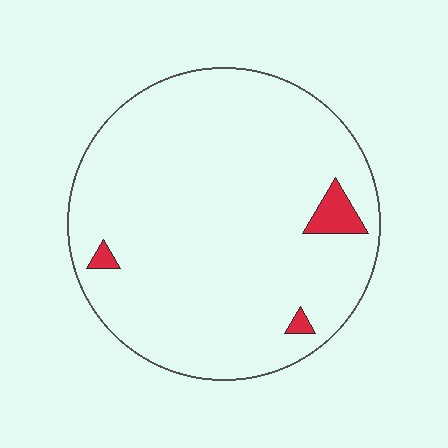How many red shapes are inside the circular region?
3.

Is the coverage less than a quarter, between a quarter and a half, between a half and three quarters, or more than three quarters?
Less than a quarter.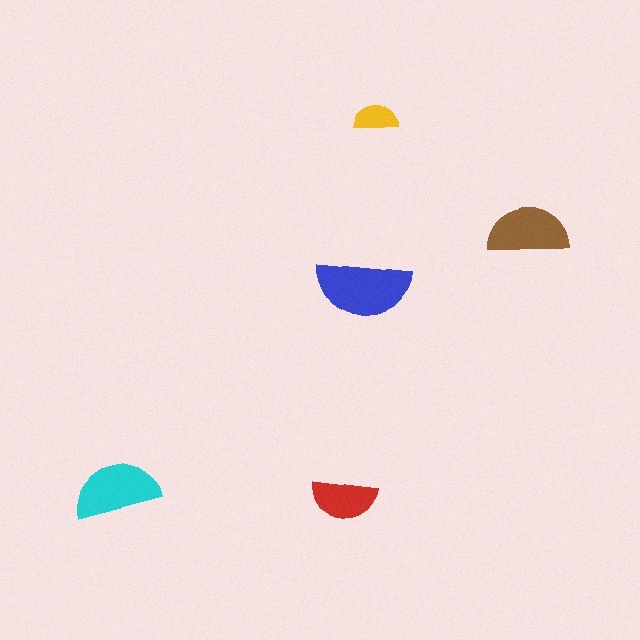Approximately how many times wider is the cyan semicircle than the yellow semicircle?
About 2 times wider.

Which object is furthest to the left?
The cyan semicircle is leftmost.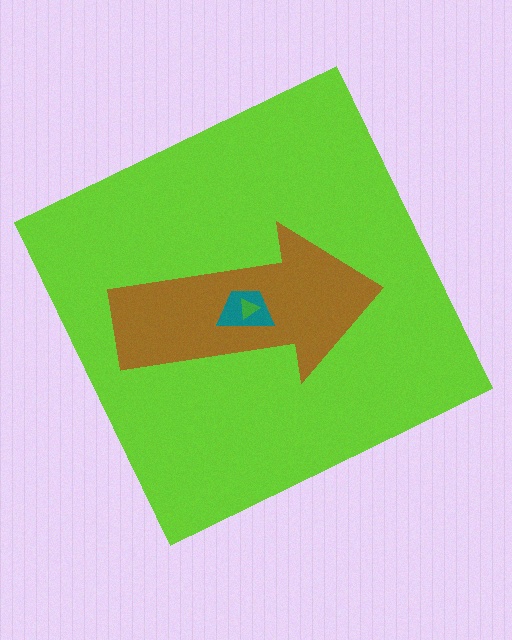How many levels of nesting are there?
4.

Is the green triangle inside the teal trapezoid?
Yes.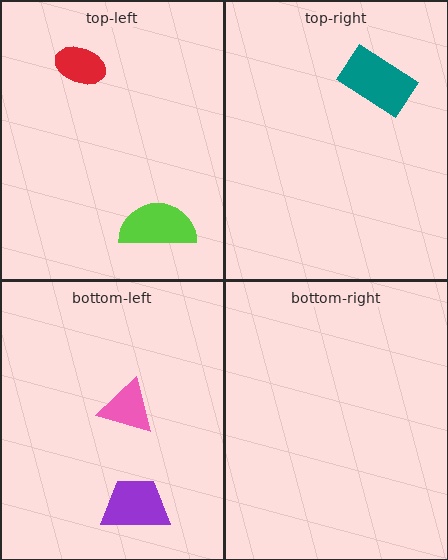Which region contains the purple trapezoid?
The bottom-left region.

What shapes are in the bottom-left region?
The pink triangle, the purple trapezoid.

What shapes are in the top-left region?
The lime semicircle, the red ellipse.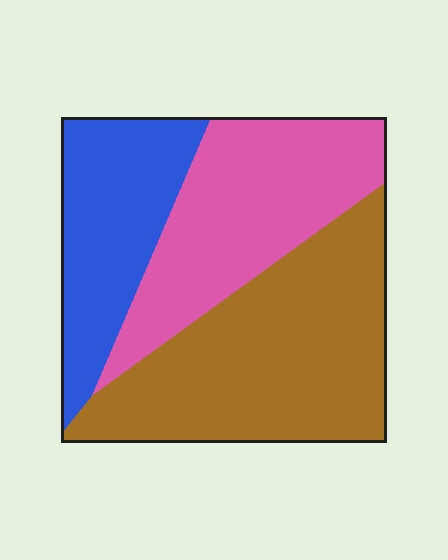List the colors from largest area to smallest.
From largest to smallest: brown, pink, blue.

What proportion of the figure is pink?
Pink covers around 30% of the figure.